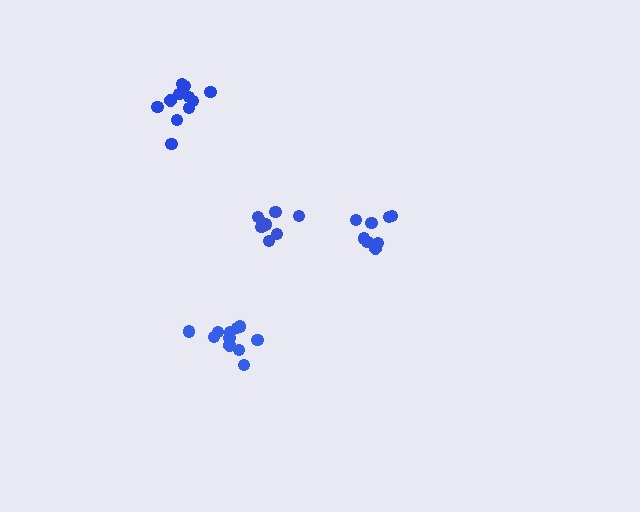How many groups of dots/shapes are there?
There are 4 groups.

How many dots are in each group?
Group 1: 8 dots, Group 2: 11 dots, Group 3: 11 dots, Group 4: 8 dots (38 total).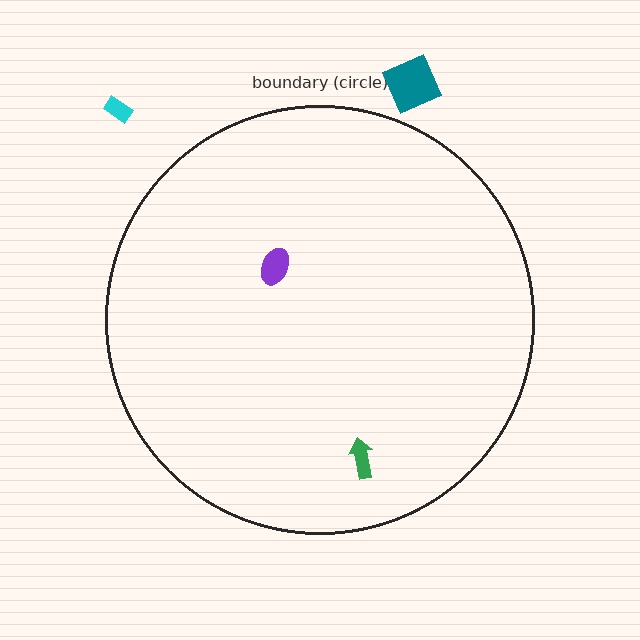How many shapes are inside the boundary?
2 inside, 2 outside.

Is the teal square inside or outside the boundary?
Outside.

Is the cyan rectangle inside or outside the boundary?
Outside.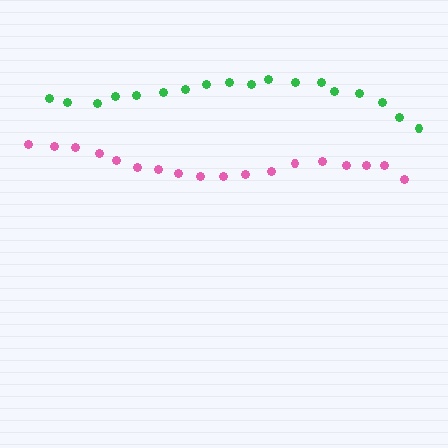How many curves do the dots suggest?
There are 2 distinct paths.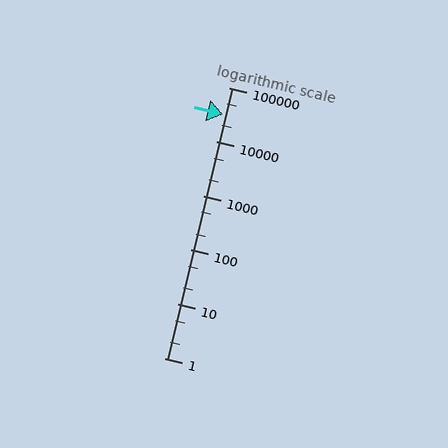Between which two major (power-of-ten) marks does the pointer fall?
The pointer is between 10000 and 100000.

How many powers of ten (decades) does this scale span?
The scale spans 5 decades, from 1 to 100000.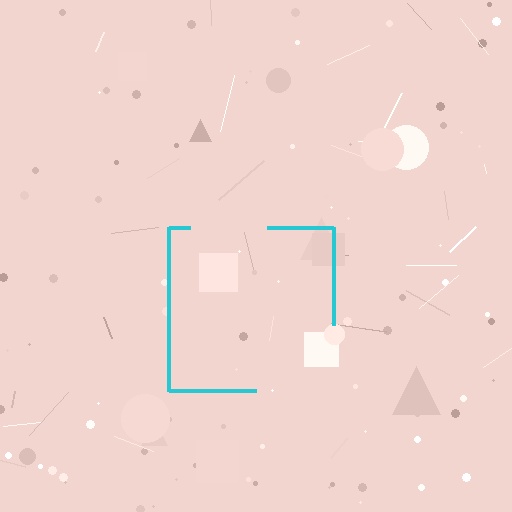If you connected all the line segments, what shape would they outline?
They would outline a square.